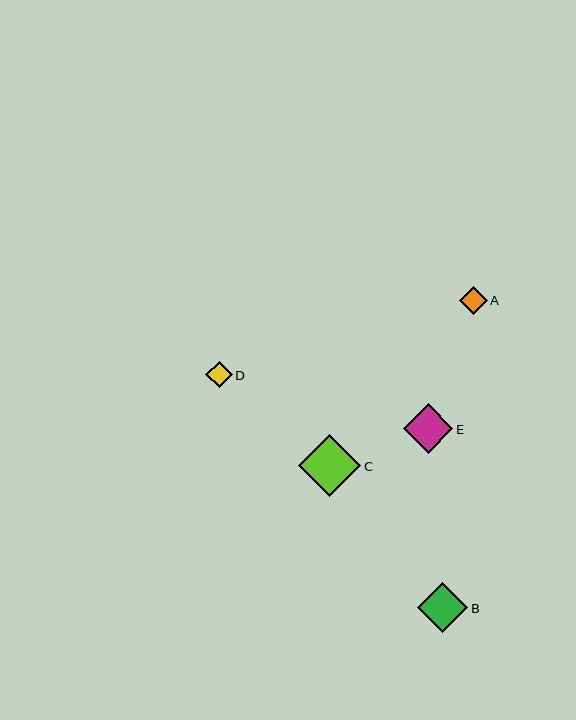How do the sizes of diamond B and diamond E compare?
Diamond B and diamond E are approximately the same size.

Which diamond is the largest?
Diamond C is the largest with a size of approximately 62 pixels.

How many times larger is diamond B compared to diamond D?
Diamond B is approximately 1.9 times the size of diamond D.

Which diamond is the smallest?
Diamond D is the smallest with a size of approximately 27 pixels.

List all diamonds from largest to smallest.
From largest to smallest: C, B, E, A, D.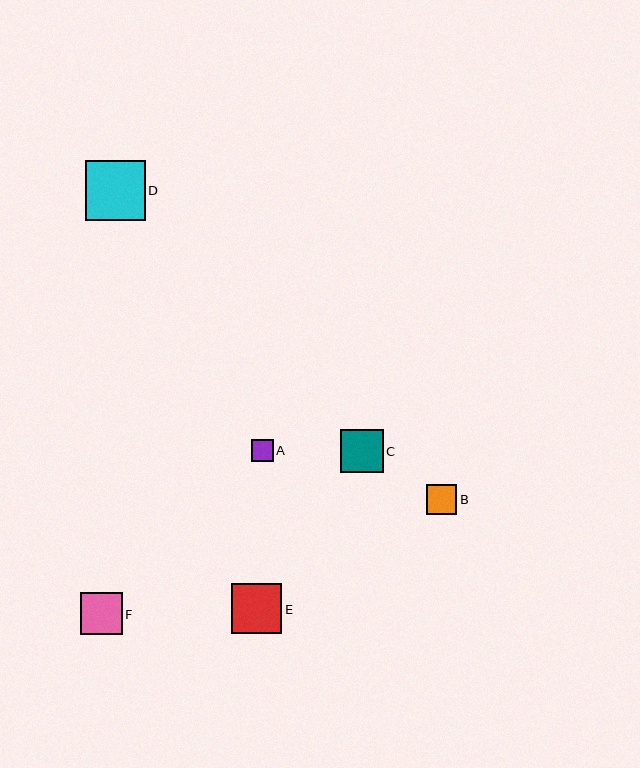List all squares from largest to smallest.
From largest to smallest: D, E, C, F, B, A.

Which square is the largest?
Square D is the largest with a size of approximately 60 pixels.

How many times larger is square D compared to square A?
Square D is approximately 2.8 times the size of square A.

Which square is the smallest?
Square A is the smallest with a size of approximately 22 pixels.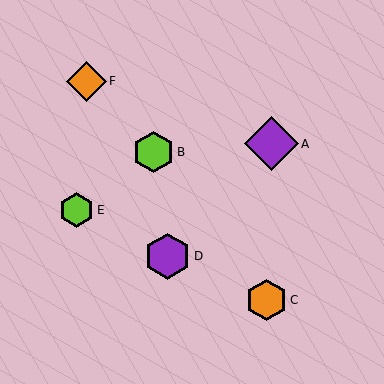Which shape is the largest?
The purple diamond (labeled A) is the largest.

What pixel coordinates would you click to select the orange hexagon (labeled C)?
Click at (267, 300) to select the orange hexagon C.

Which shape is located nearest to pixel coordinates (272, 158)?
The purple diamond (labeled A) at (271, 144) is nearest to that location.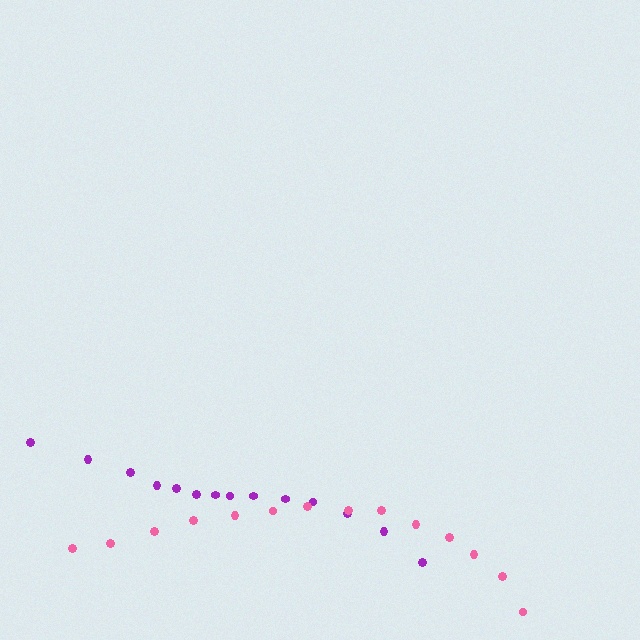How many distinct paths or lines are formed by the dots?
There are 2 distinct paths.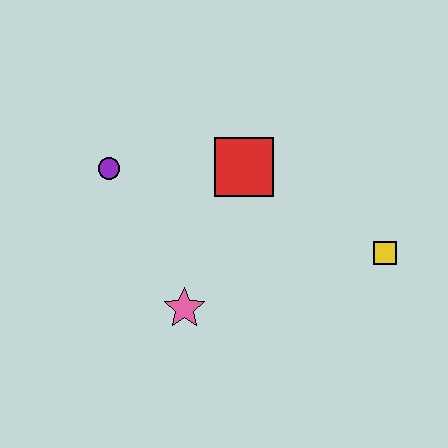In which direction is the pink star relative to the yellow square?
The pink star is to the left of the yellow square.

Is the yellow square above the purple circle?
No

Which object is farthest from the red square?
The yellow square is farthest from the red square.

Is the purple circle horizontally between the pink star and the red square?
No